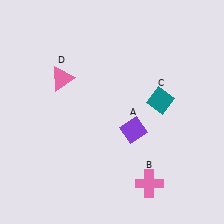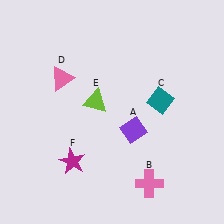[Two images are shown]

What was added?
A lime triangle (E), a magenta star (F) were added in Image 2.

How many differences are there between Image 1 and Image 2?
There are 2 differences between the two images.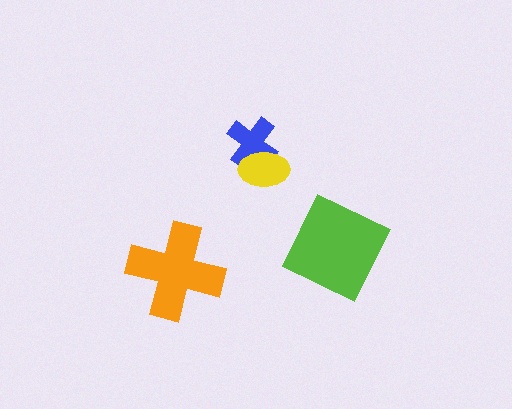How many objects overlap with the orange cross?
0 objects overlap with the orange cross.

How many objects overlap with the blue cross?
1 object overlaps with the blue cross.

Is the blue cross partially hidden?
Yes, it is partially covered by another shape.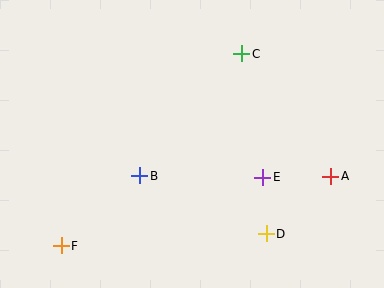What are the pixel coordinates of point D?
Point D is at (266, 234).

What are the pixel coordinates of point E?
Point E is at (263, 177).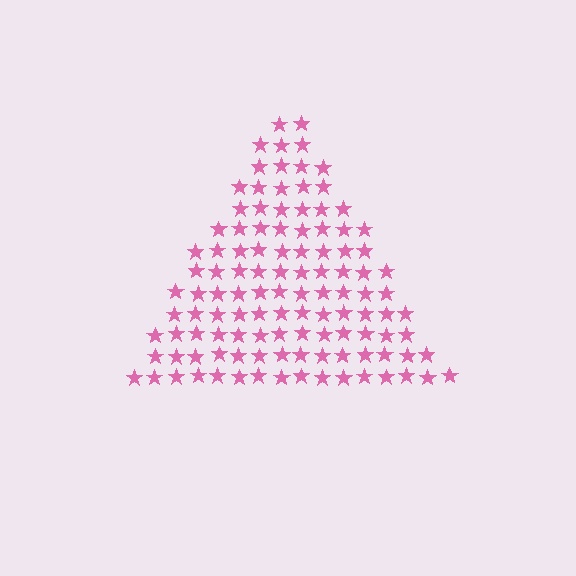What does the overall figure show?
The overall figure shows a triangle.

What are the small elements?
The small elements are stars.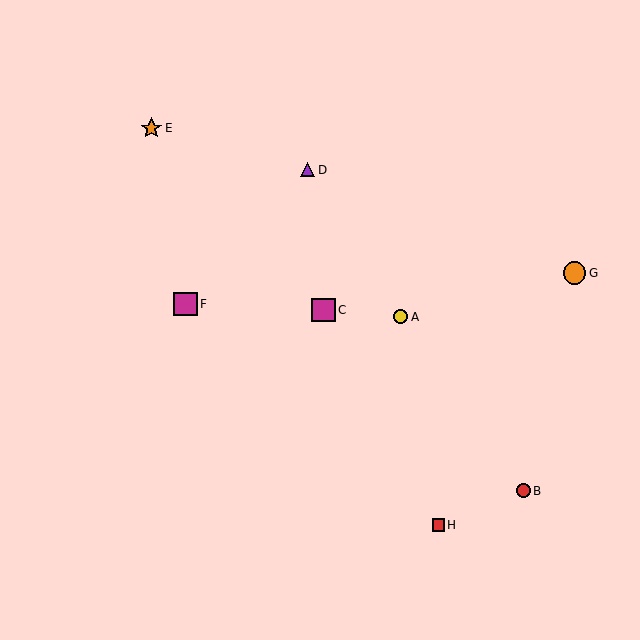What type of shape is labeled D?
Shape D is a purple triangle.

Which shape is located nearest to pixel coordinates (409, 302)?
The yellow circle (labeled A) at (401, 317) is nearest to that location.